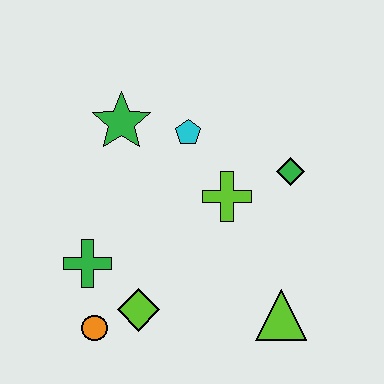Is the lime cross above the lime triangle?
Yes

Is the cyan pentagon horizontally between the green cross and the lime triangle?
Yes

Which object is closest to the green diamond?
The lime cross is closest to the green diamond.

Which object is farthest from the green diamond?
The orange circle is farthest from the green diamond.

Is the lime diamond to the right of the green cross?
Yes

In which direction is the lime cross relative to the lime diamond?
The lime cross is above the lime diamond.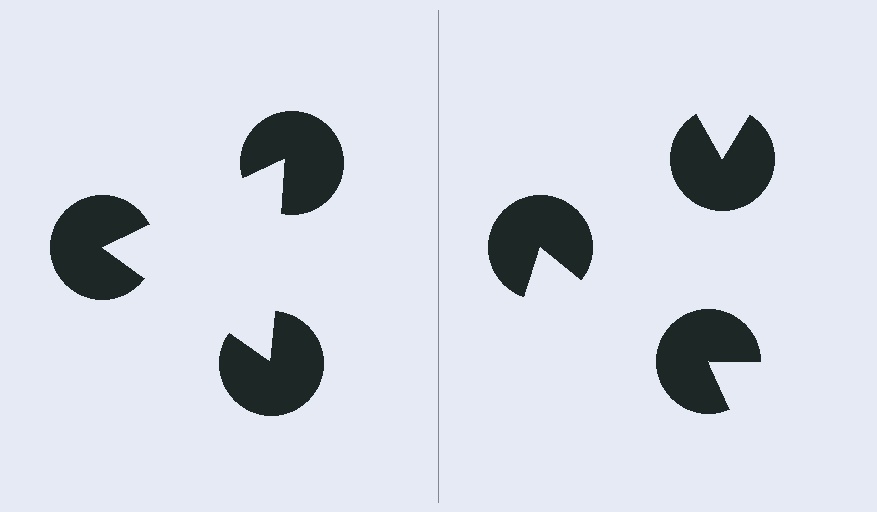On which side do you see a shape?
An illusory triangle appears on the left side. On the right side the wedge cuts are rotated, so no coherent shape forms.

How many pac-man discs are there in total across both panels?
6 — 3 on each side.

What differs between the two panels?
The pac-man discs are positioned identically on both sides; only the wedge orientations differ. On the left they align to a triangle; on the right they are misaligned.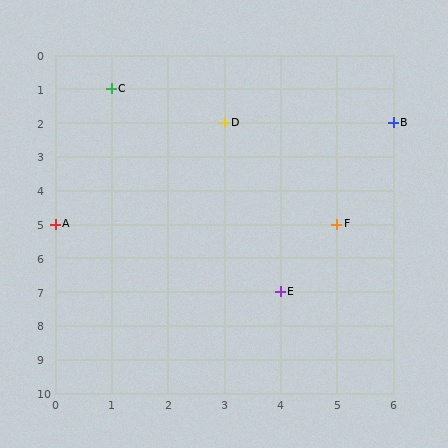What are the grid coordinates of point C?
Point C is at grid coordinates (1, 1).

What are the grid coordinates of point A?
Point A is at grid coordinates (0, 5).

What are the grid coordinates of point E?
Point E is at grid coordinates (4, 7).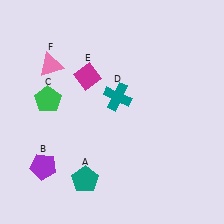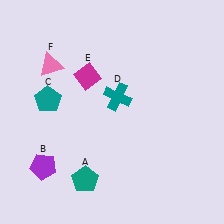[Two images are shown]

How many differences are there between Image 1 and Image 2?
There is 1 difference between the two images.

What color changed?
The pentagon (C) changed from green in Image 1 to teal in Image 2.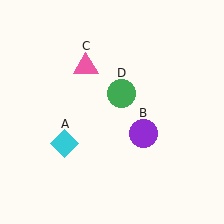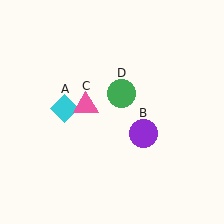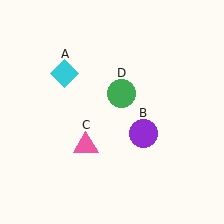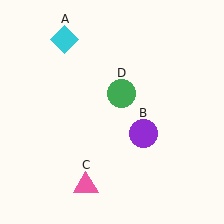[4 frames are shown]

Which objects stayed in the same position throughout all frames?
Purple circle (object B) and green circle (object D) remained stationary.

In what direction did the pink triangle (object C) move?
The pink triangle (object C) moved down.